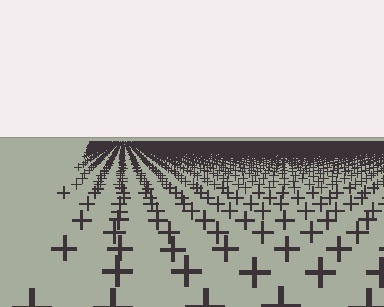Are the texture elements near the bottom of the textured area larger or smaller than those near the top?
Larger. Near the bottom, elements are closer to the viewer and appear at a bigger on-screen size.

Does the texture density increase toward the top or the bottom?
Density increases toward the top.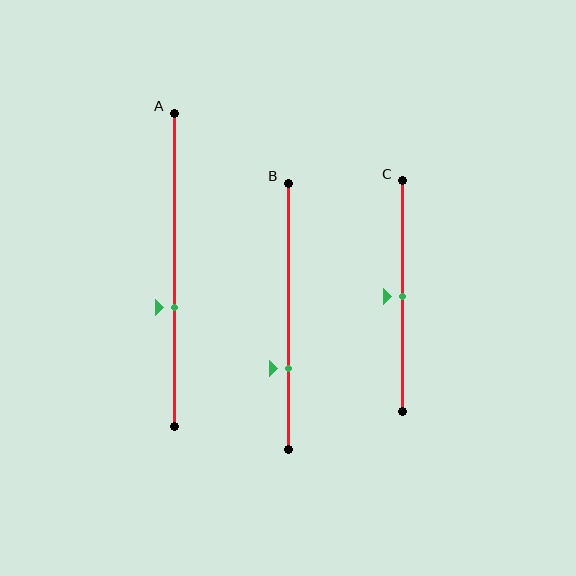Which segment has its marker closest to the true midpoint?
Segment C has its marker closest to the true midpoint.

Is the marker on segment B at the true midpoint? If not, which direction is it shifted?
No, the marker on segment B is shifted downward by about 19% of the segment length.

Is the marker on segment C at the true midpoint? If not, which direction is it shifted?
Yes, the marker on segment C is at the true midpoint.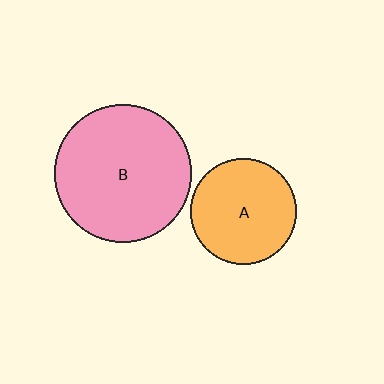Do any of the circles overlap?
No, none of the circles overlap.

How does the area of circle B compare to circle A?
Approximately 1.7 times.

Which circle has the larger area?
Circle B (pink).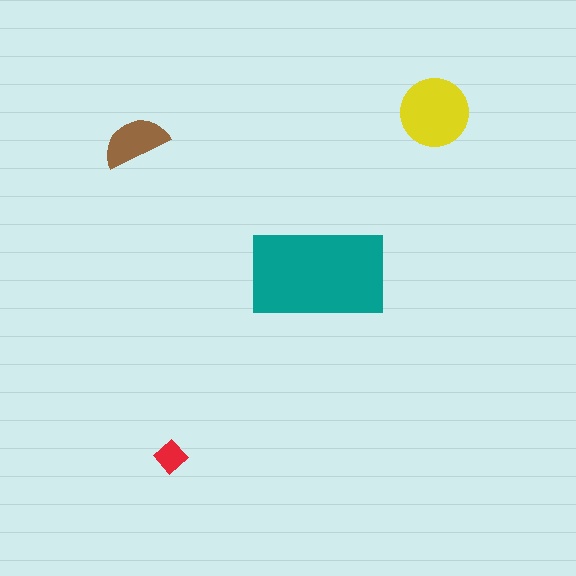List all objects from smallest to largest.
The red diamond, the brown semicircle, the yellow circle, the teal rectangle.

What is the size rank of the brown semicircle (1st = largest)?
3rd.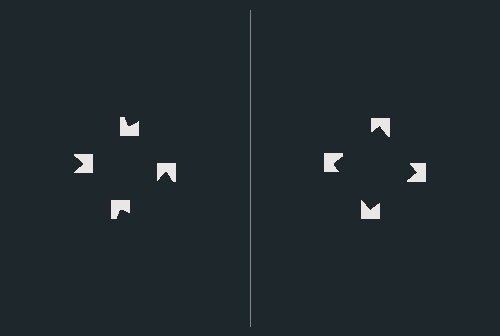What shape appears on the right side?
An illusory square.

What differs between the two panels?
The notched squares are positioned identically on both sides; only the wedge orientations differ. On the right they align to a square; on the left they are misaligned.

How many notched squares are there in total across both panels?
8 — 4 on each side.